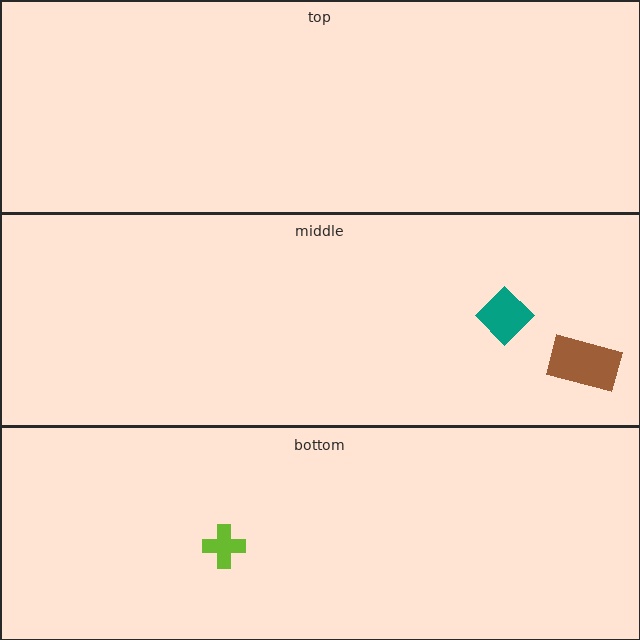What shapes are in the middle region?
The teal diamond, the brown rectangle.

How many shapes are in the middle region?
2.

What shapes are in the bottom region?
The lime cross.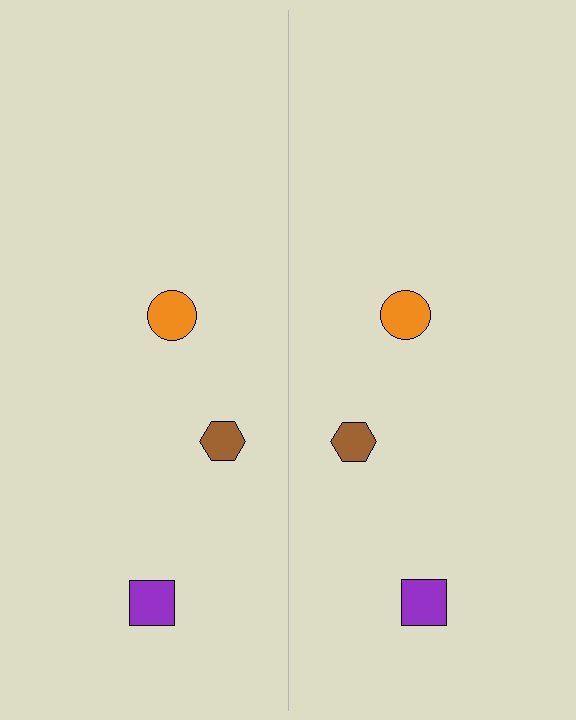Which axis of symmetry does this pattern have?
The pattern has a vertical axis of symmetry running through the center of the image.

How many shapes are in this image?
There are 6 shapes in this image.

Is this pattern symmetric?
Yes, this pattern has bilateral (reflection) symmetry.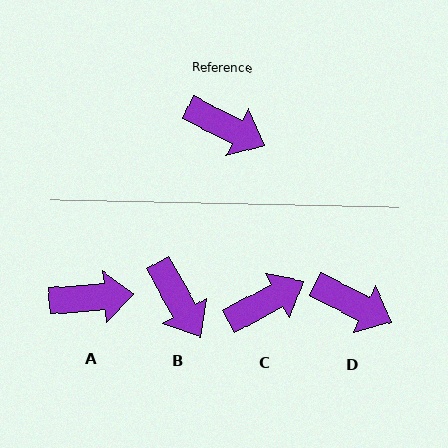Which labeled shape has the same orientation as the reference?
D.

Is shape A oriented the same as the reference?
No, it is off by about 31 degrees.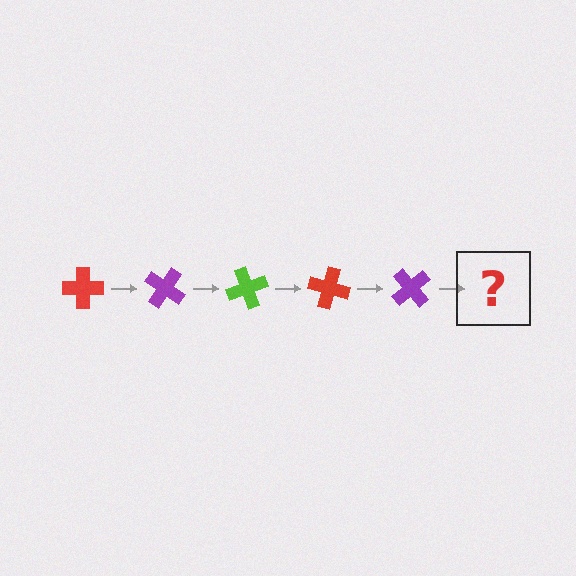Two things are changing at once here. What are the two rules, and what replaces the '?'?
The two rules are that it rotates 35 degrees each step and the color cycles through red, purple, and lime. The '?' should be a lime cross, rotated 175 degrees from the start.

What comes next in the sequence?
The next element should be a lime cross, rotated 175 degrees from the start.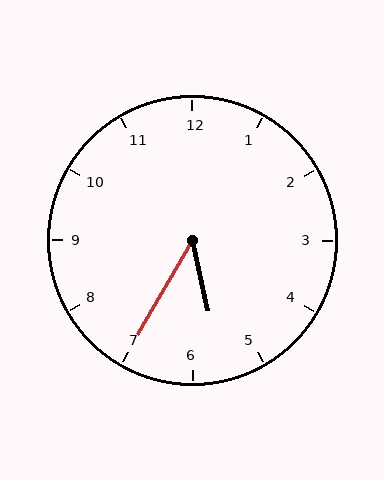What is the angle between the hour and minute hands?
Approximately 42 degrees.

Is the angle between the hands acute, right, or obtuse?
It is acute.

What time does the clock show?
5:35.